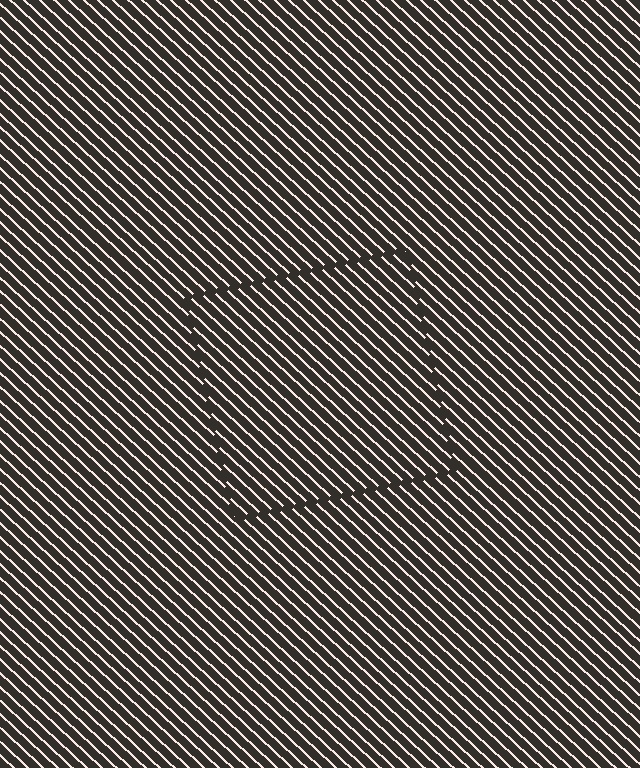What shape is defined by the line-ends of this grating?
An illusory square. The interior of the shape contains the same grating, shifted by half a period — the contour is defined by the phase discontinuity where line-ends from the inner and outer gratings abut.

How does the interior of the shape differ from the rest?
The interior of the shape contains the same grating, shifted by half a period — the contour is defined by the phase discontinuity where line-ends from the inner and outer gratings abut.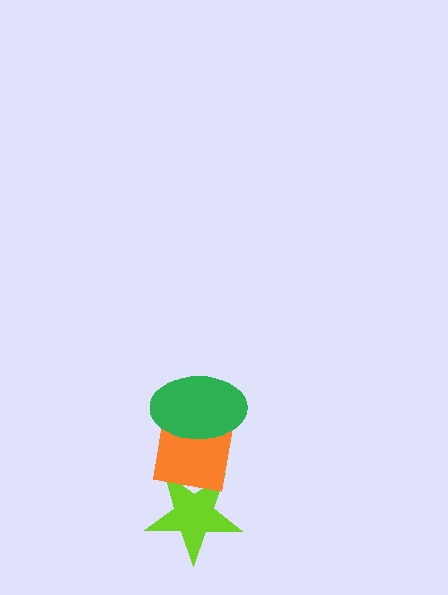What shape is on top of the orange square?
The green ellipse is on top of the orange square.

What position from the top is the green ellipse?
The green ellipse is 1st from the top.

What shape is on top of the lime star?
The orange square is on top of the lime star.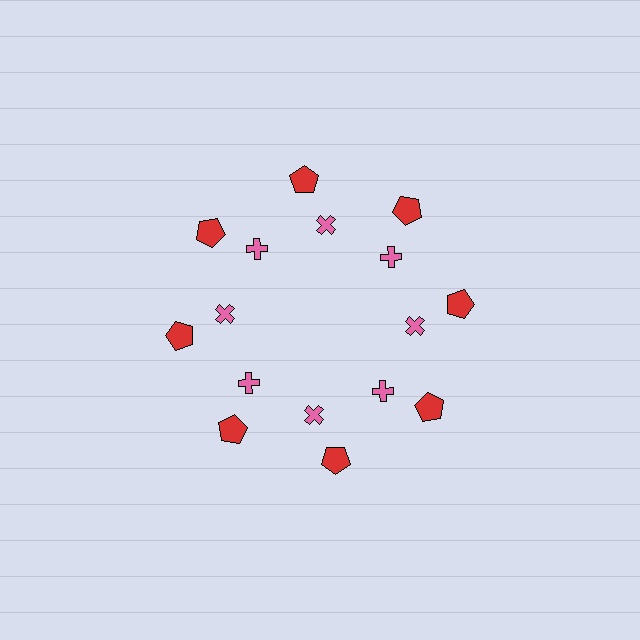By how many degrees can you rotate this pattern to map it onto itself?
The pattern maps onto itself every 45 degrees of rotation.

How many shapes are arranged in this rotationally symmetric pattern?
There are 16 shapes, arranged in 8 groups of 2.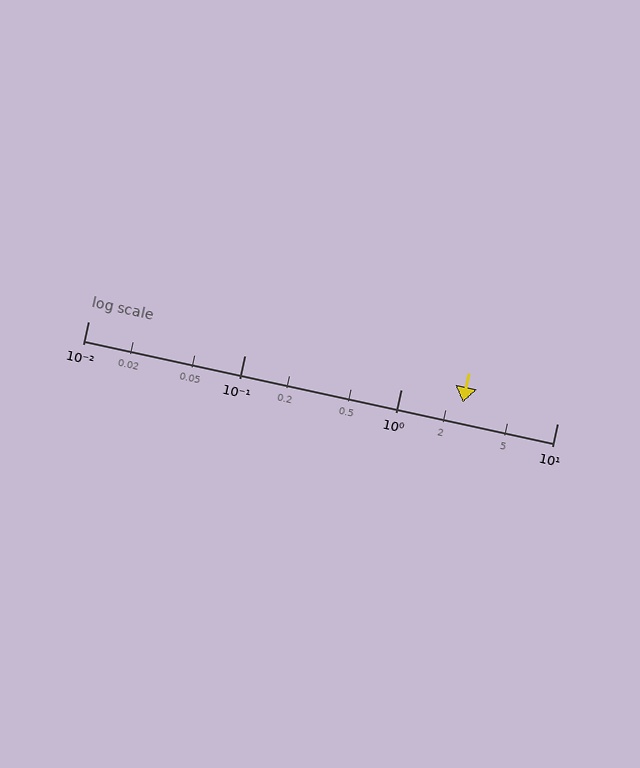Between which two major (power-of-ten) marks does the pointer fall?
The pointer is between 1 and 10.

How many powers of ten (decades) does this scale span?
The scale spans 3 decades, from 0.01 to 10.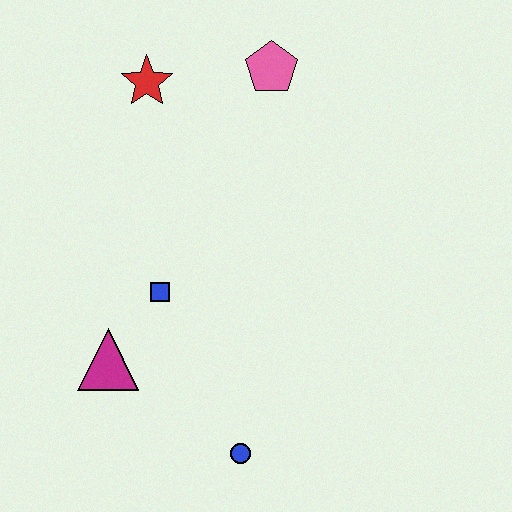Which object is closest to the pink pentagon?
The red star is closest to the pink pentagon.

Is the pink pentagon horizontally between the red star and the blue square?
No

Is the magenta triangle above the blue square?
No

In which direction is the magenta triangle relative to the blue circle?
The magenta triangle is to the left of the blue circle.